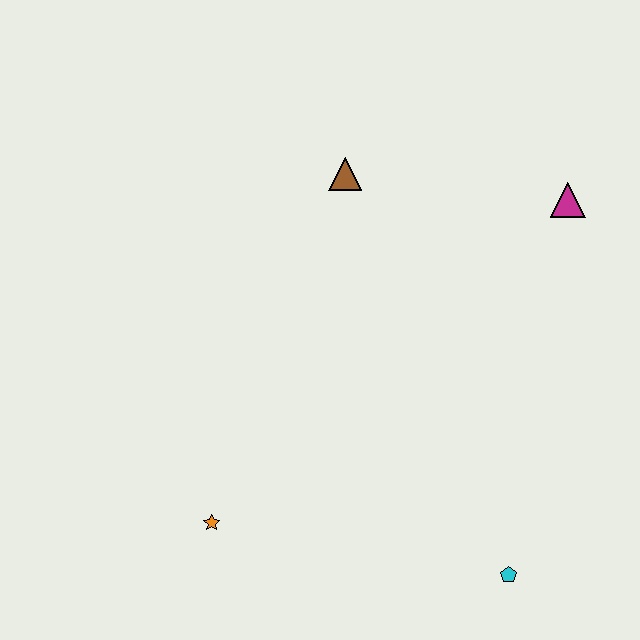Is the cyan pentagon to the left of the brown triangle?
No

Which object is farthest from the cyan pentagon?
The brown triangle is farthest from the cyan pentagon.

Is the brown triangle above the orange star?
Yes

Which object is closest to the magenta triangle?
The brown triangle is closest to the magenta triangle.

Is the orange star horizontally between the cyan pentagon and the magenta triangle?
No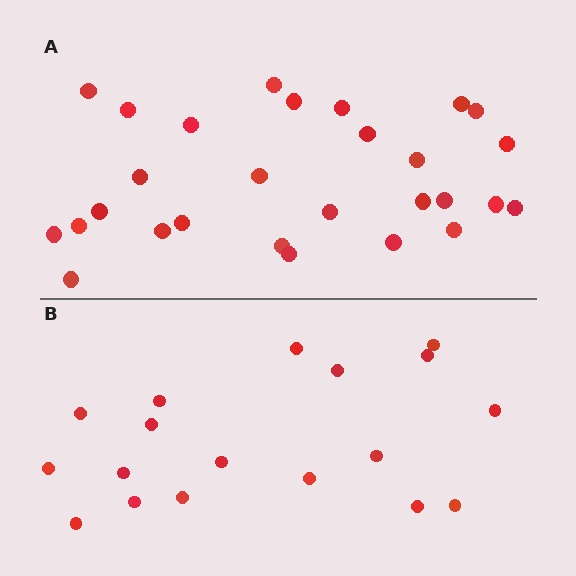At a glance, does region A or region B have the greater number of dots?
Region A (the top region) has more dots.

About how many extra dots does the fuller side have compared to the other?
Region A has roughly 10 or so more dots than region B.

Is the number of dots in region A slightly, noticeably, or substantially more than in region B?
Region A has substantially more. The ratio is roughly 1.6 to 1.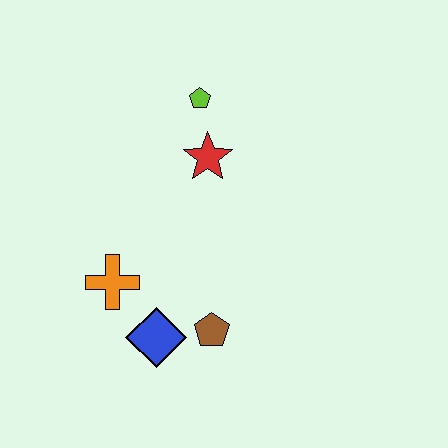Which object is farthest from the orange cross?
The lime pentagon is farthest from the orange cross.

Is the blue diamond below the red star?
Yes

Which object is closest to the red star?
The lime pentagon is closest to the red star.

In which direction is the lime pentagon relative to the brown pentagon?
The lime pentagon is above the brown pentagon.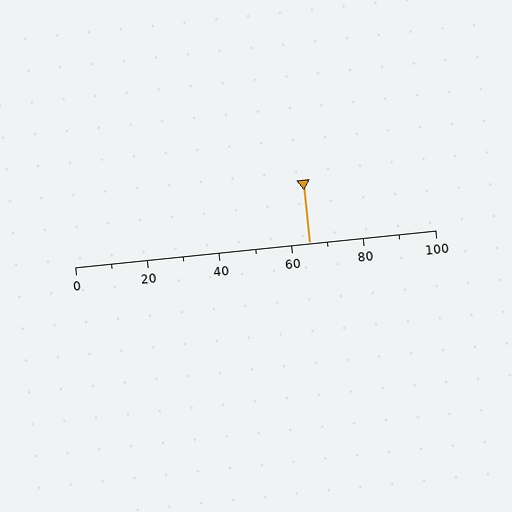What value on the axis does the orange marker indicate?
The marker indicates approximately 65.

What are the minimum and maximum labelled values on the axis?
The axis runs from 0 to 100.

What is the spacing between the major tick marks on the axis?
The major ticks are spaced 20 apart.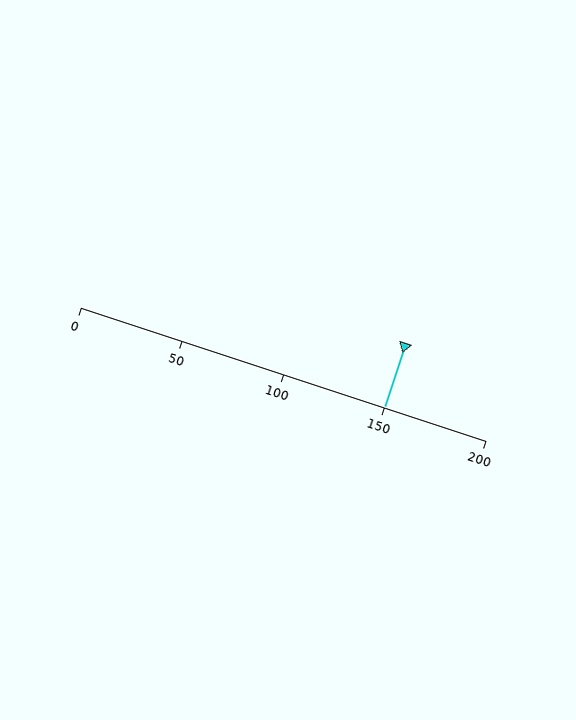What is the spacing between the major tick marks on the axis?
The major ticks are spaced 50 apart.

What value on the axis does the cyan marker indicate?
The marker indicates approximately 150.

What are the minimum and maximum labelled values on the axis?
The axis runs from 0 to 200.